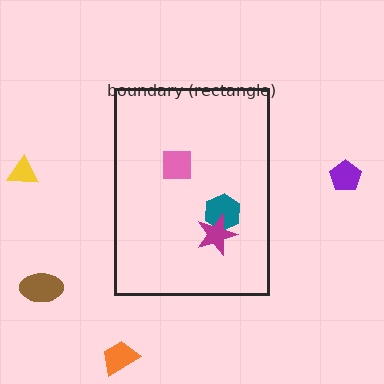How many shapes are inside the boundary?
3 inside, 4 outside.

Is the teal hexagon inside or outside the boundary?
Inside.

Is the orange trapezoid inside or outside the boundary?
Outside.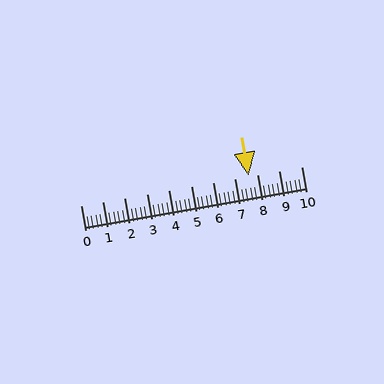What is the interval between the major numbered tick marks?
The major tick marks are spaced 1 units apart.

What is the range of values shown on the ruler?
The ruler shows values from 0 to 10.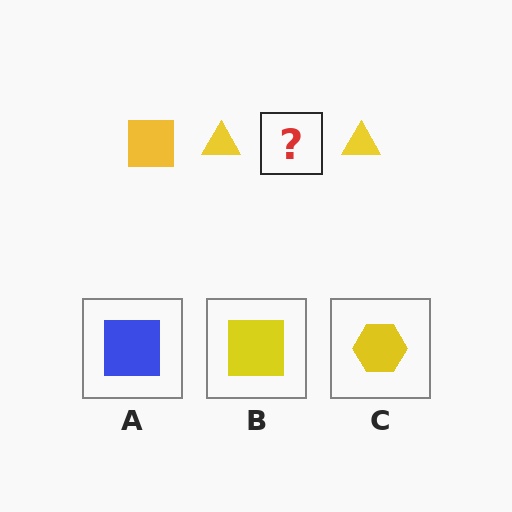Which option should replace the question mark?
Option B.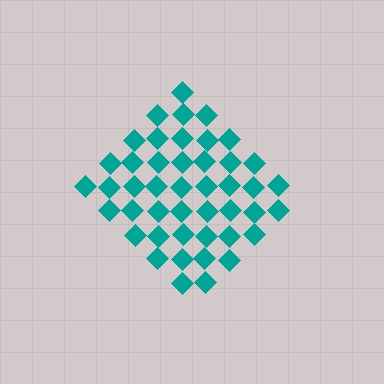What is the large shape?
The large shape is a diamond.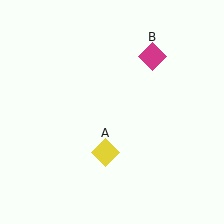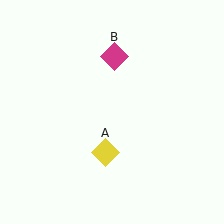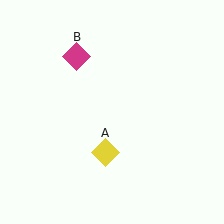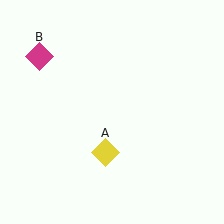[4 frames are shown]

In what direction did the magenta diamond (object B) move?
The magenta diamond (object B) moved left.